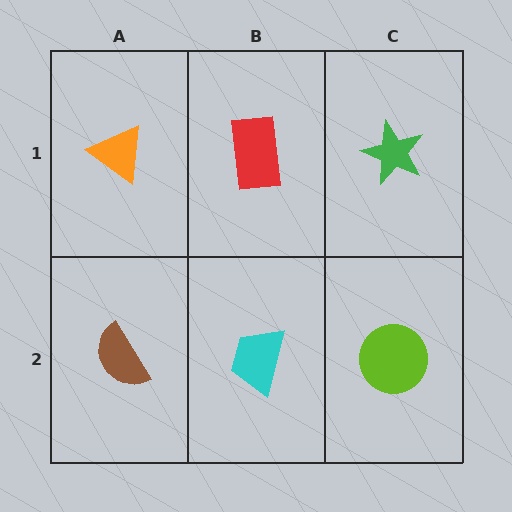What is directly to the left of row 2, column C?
A cyan trapezoid.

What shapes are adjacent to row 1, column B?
A cyan trapezoid (row 2, column B), an orange triangle (row 1, column A), a green star (row 1, column C).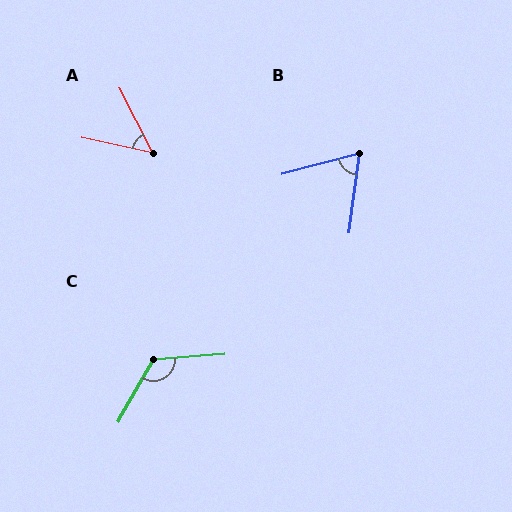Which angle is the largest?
C, at approximately 123 degrees.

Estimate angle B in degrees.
Approximately 68 degrees.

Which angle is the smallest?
A, at approximately 51 degrees.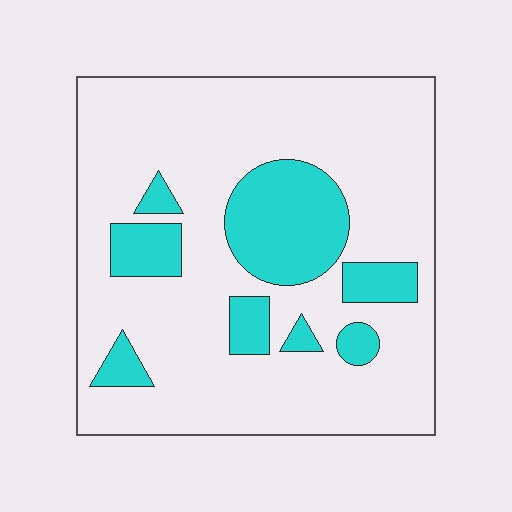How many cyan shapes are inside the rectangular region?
8.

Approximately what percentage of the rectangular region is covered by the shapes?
Approximately 20%.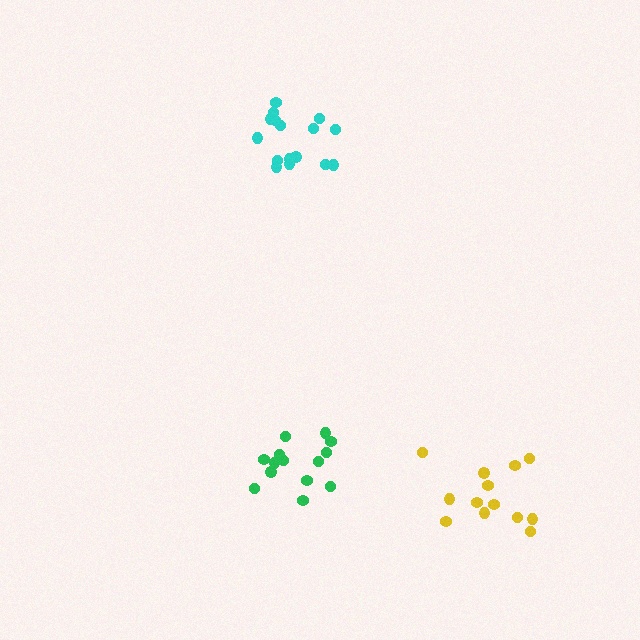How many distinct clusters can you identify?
There are 3 distinct clusters.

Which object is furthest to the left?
The cyan cluster is leftmost.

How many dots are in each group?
Group 1: 14 dots, Group 2: 16 dots, Group 3: 13 dots (43 total).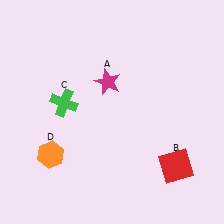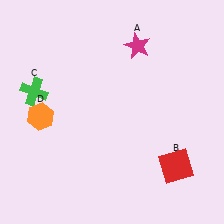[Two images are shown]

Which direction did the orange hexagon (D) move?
The orange hexagon (D) moved up.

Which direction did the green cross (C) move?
The green cross (C) moved left.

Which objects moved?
The objects that moved are: the magenta star (A), the green cross (C), the orange hexagon (D).